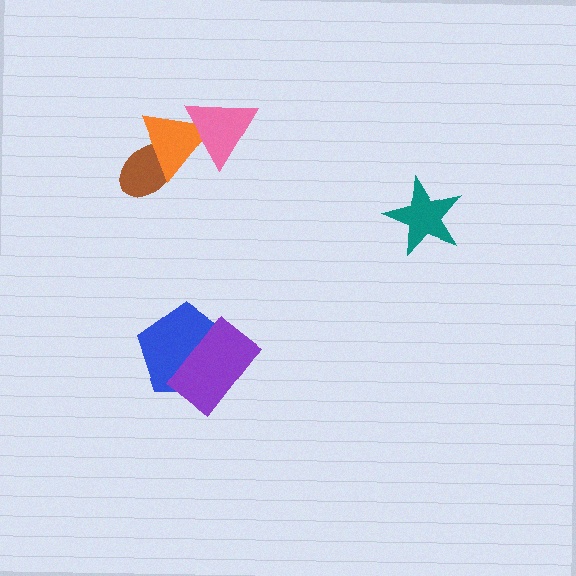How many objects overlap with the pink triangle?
1 object overlaps with the pink triangle.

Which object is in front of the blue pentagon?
The purple rectangle is in front of the blue pentagon.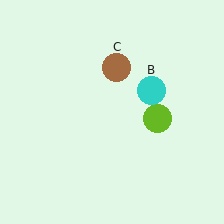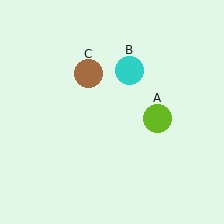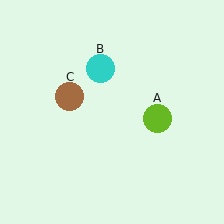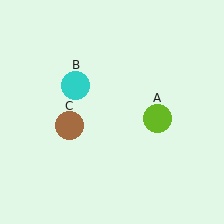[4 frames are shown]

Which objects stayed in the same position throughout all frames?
Lime circle (object A) remained stationary.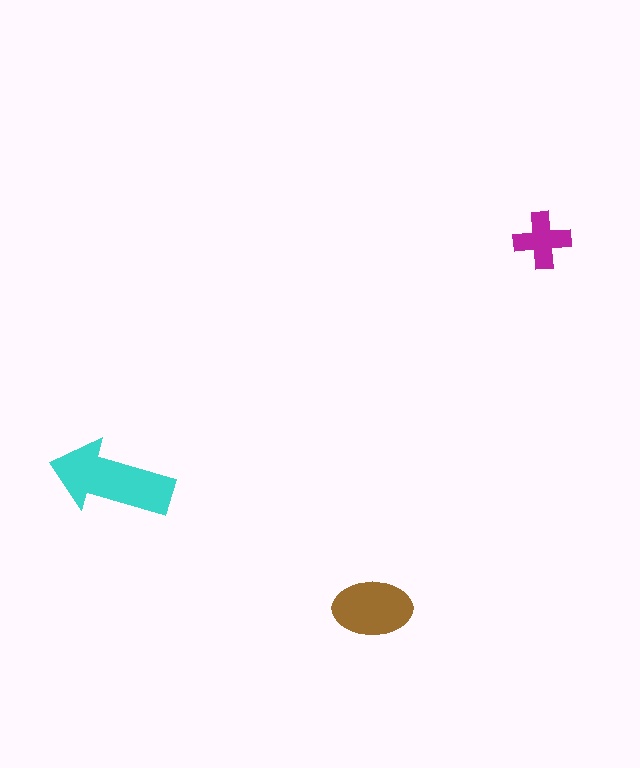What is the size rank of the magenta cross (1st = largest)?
3rd.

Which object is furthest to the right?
The magenta cross is rightmost.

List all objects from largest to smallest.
The cyan arrow, the brown ellipse, the magenta cross.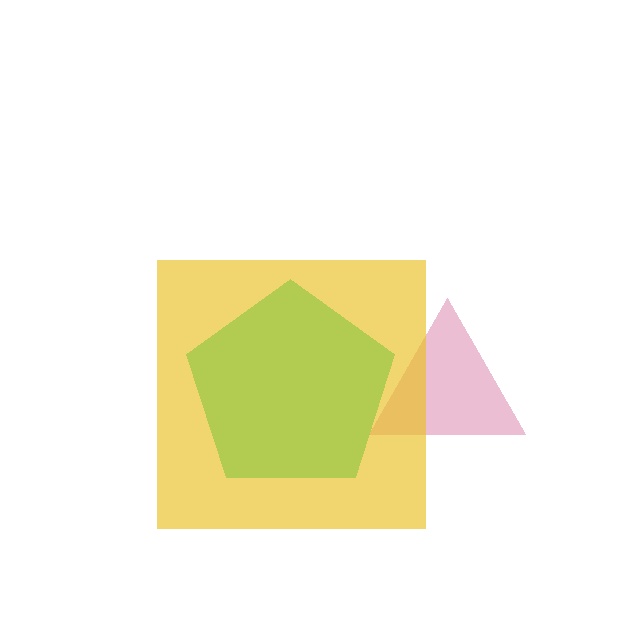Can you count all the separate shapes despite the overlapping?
Yes, there are 3 separate shapes.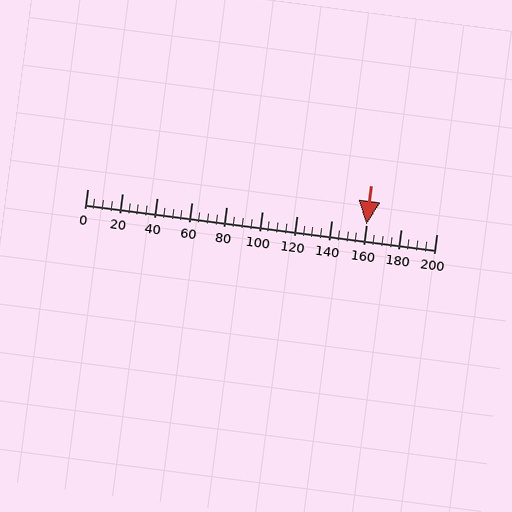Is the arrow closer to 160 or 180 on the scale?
The arrow is closer to 160.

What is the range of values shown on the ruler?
The ruler shows values from 0 to 200.